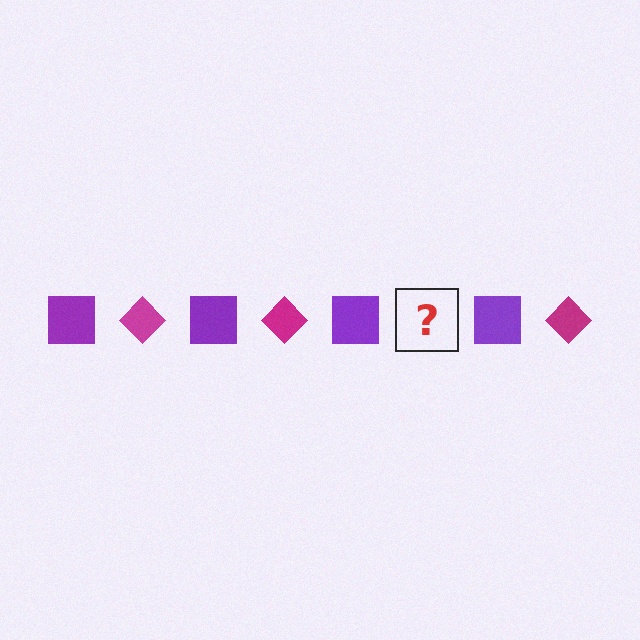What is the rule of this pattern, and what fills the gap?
The rule is that the pattern alternates between purple square and magenta diamond. The gap should be filled with a magenta diamond.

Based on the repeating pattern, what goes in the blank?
The blank should be a magenta diamond.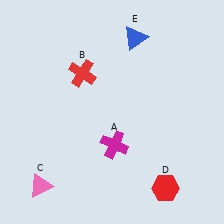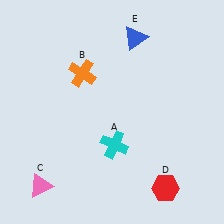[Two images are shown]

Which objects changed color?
A changed from magenta to cyan. B changed from red to orange.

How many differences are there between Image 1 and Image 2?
There are 2 differences between the two images.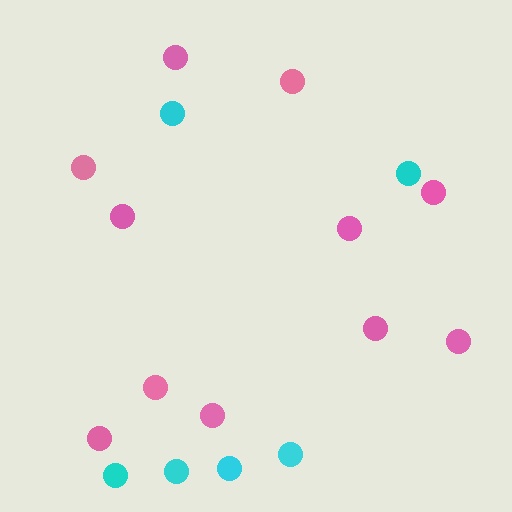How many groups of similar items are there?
There are 2 groups: one group of pink circles (11) and one group of cyan circles (6).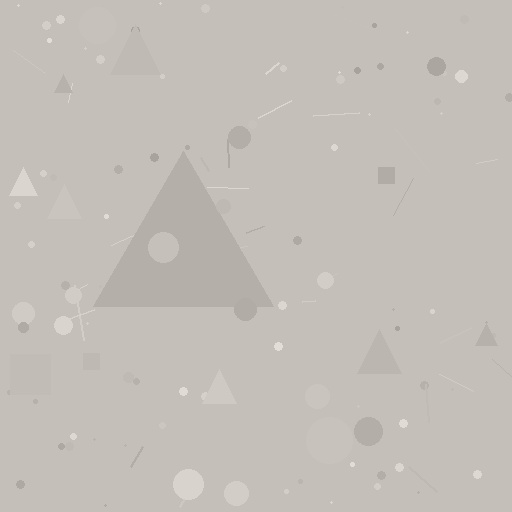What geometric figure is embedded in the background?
A triangle is embedded in the background.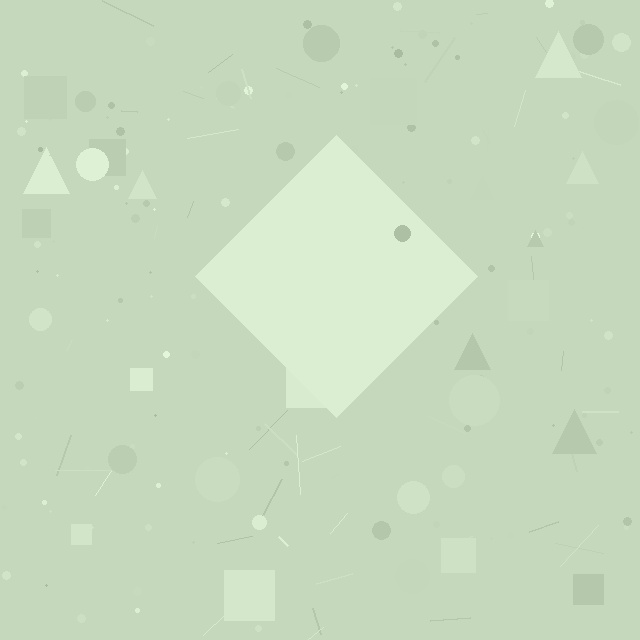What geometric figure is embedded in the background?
A diamond is embedded in the background.